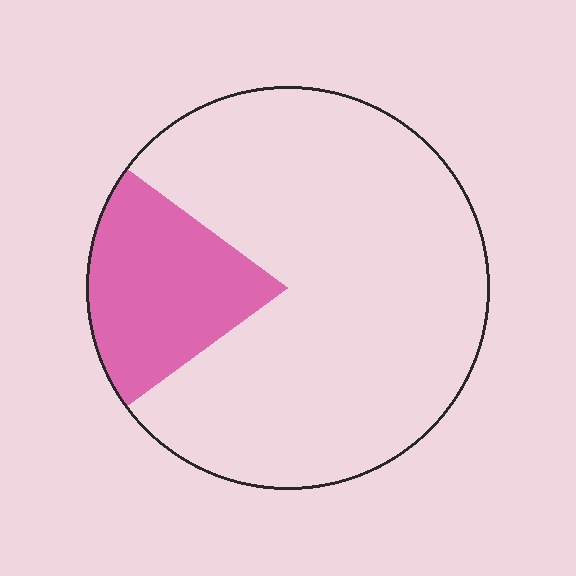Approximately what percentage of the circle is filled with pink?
Approximately 20%.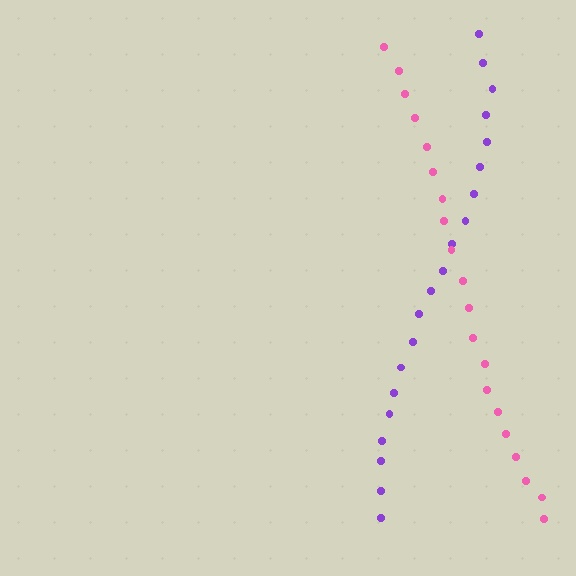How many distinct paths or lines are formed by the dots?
There are 2 distinct paths.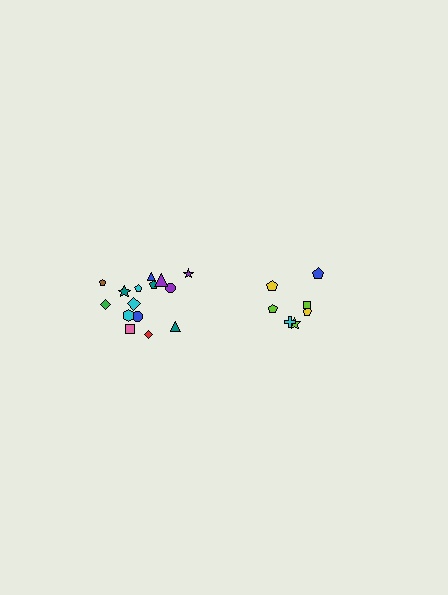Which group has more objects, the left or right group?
The left group.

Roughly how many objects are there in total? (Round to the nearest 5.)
Roughly 20 objects in total.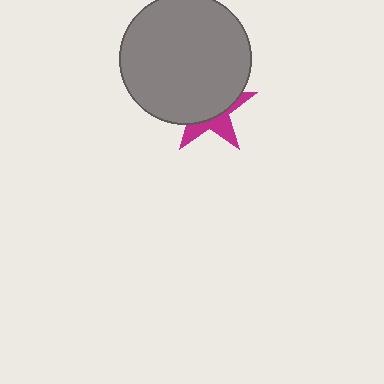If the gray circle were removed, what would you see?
You would see the complete magenta star.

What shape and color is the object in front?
The object in front is a gray circle.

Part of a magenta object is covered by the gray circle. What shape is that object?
It is a star.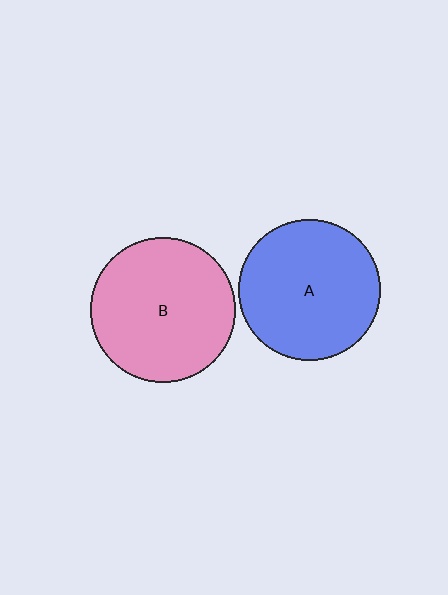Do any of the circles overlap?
No, none of the circles overlap.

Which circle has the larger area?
Circle B (pink).